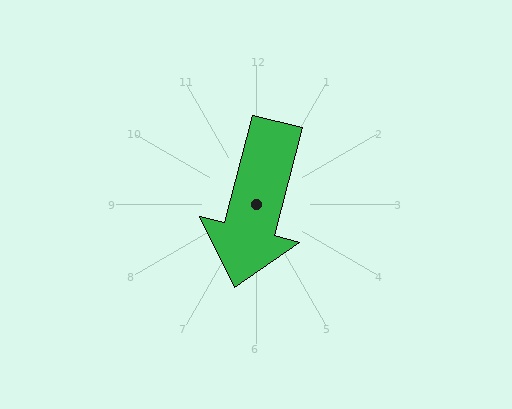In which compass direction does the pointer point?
South.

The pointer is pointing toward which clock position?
Roughly 6 o'clock.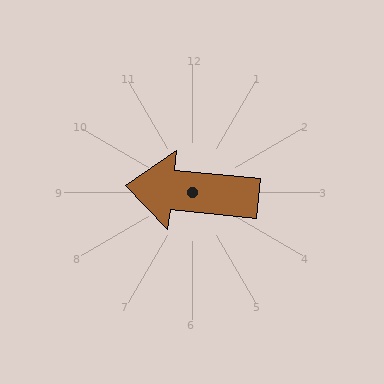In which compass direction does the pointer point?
West.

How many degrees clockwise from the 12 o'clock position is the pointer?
Approximately 276 degrees.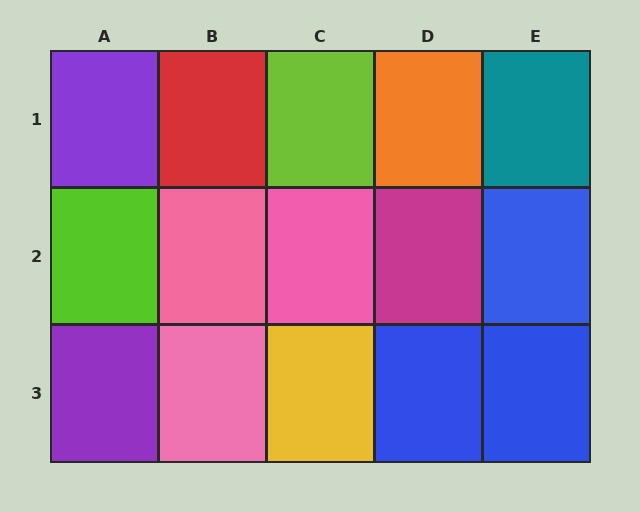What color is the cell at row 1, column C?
Lime.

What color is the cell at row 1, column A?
Purple.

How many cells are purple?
2 cells are purple.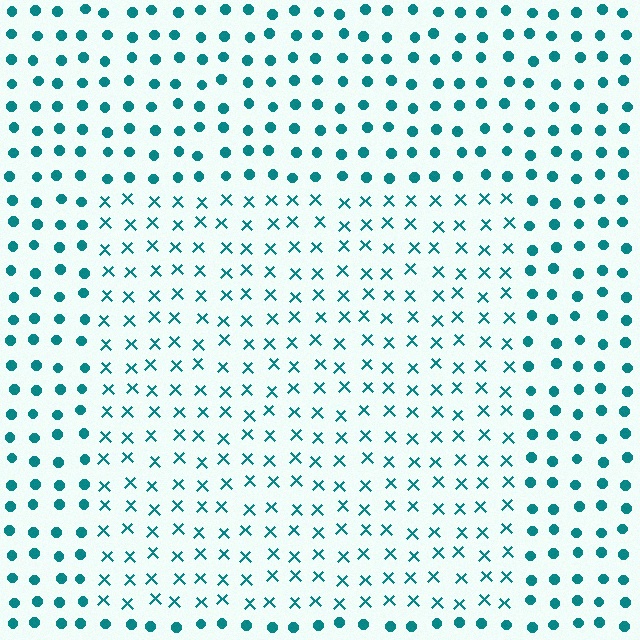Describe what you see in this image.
The image is filled with small teal elements arranged in a uniform grid. A rectangle-shaped region contains X marks, while the surrounding area contains circles. The boundary is defined purely by the change in element shape.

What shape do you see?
I see a rectangle.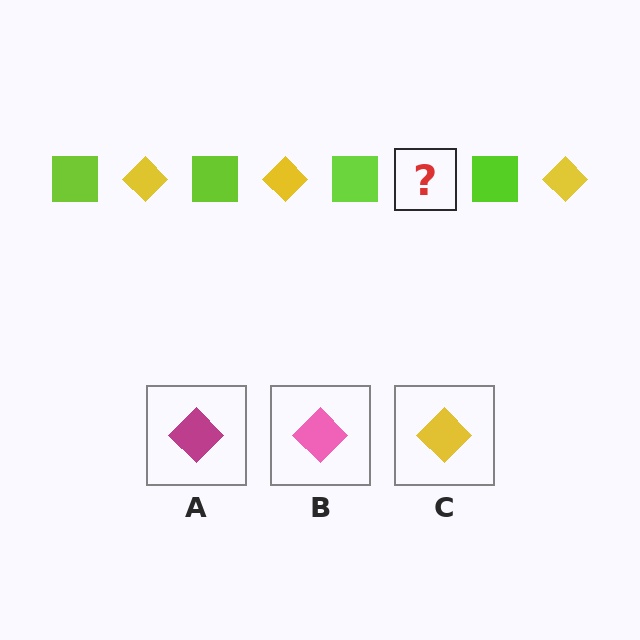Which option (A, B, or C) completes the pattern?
C.